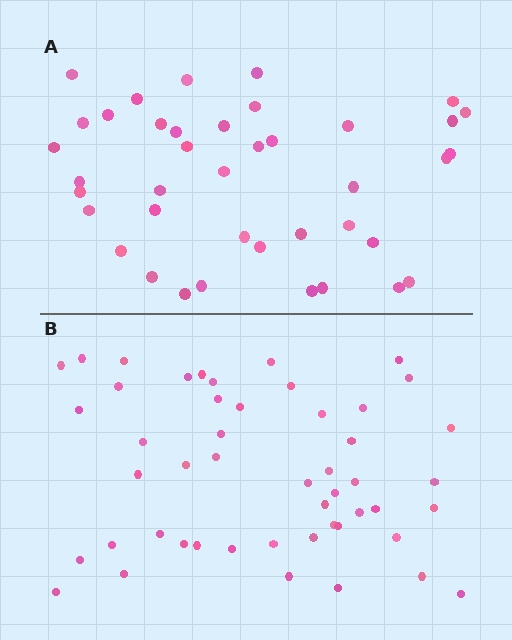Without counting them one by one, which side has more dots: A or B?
Region B (the bottom region) has more dots.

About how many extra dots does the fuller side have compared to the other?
Region B has roughly 8 or so more dots than region A.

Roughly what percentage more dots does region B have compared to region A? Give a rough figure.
About 20% more.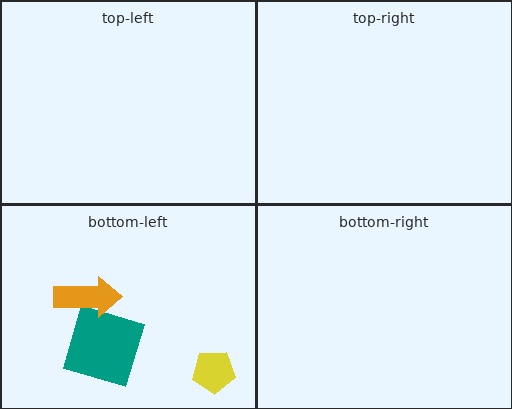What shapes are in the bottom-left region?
The yellow pentagon, the teal square, the orange arrow.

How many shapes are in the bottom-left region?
3.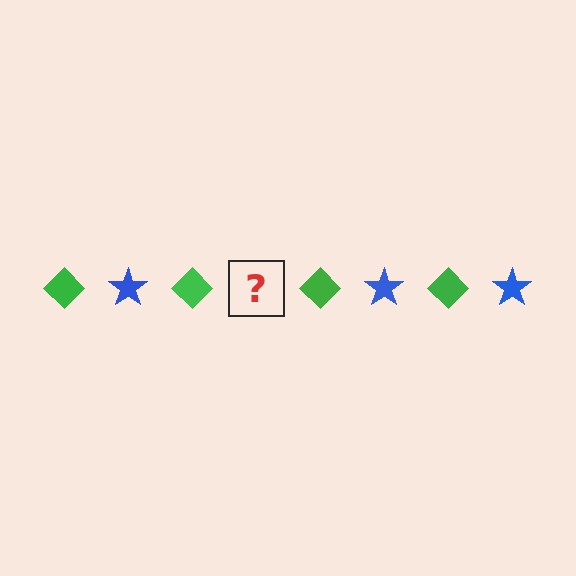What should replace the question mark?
The question mark should be replaced with a blue star.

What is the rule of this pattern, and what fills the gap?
The rule is that the pattern alternates between green diamond and blue star. The gap should be filled with a blue star.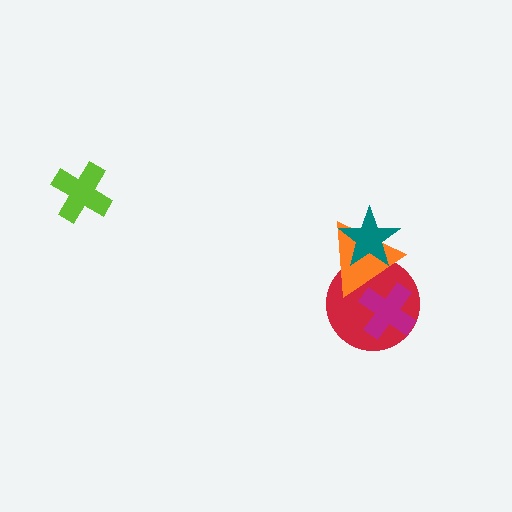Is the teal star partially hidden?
No, no other shape covers it.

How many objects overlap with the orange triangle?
3 objects overlap with the orange triangle.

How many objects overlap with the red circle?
3 objects overlap with the red circle.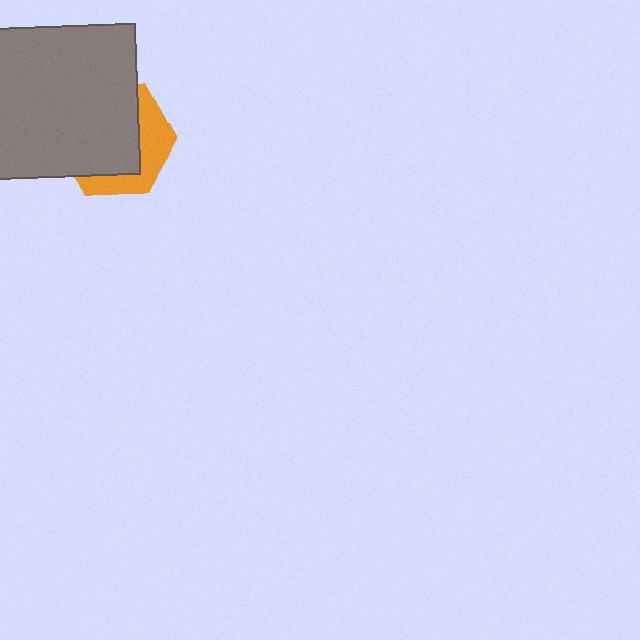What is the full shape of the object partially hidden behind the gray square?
The partially hidden object is an orange hexagon.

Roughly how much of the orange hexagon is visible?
A small part of it is visible (roughly 35%).